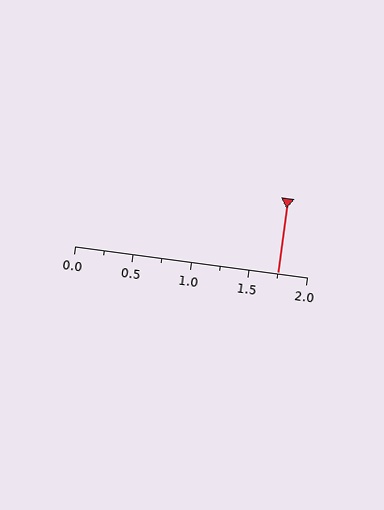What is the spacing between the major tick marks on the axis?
The major ticks are spaced 0.5 apart.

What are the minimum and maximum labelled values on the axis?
The axis runs from 0.0 to 2.0.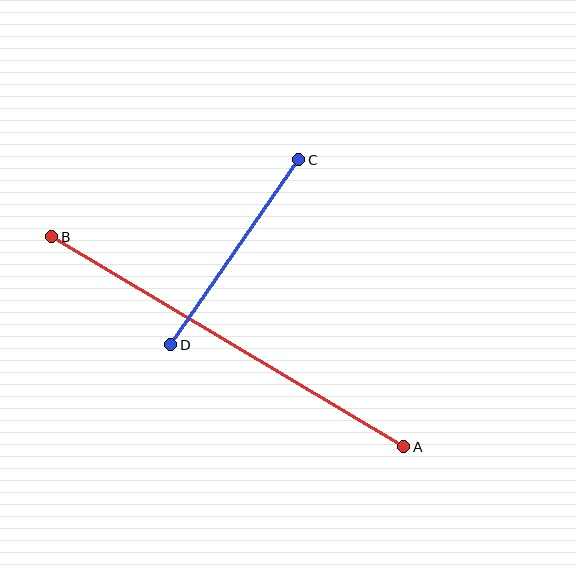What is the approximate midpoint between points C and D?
The midpoint is at approximately (235, 252) pixels.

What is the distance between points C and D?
The distance is approximately 225 pixels.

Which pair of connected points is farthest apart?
Points A and B are farthest apart.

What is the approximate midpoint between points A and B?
The midpoint is at approximately (228, 342) pixels.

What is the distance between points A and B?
The distance is approximately 410 pixels.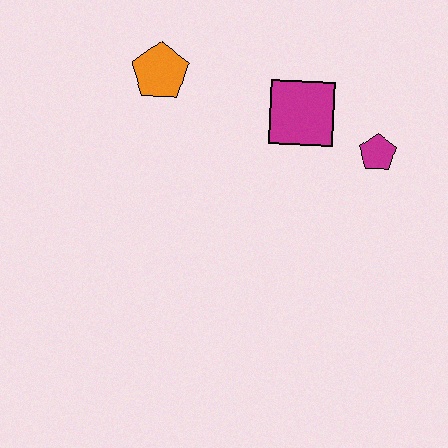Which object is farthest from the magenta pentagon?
The orange pentagon is farthest from the magenta pentagon.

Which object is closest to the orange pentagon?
The magenta square is closest to the orange pentagon.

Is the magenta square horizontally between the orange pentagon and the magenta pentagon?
Yes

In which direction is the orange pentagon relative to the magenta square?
The orange pentagon is to the left of the magenta square.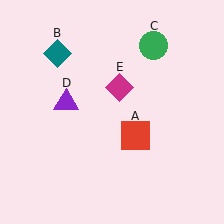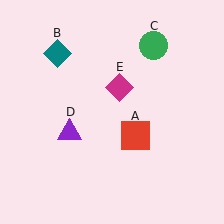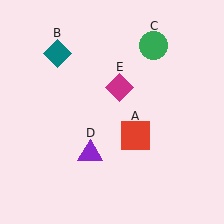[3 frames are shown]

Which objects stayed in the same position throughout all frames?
Red square (object A) and teal diamond (object B) and green circle (object C) and magenta diamond (object E) remained stationary.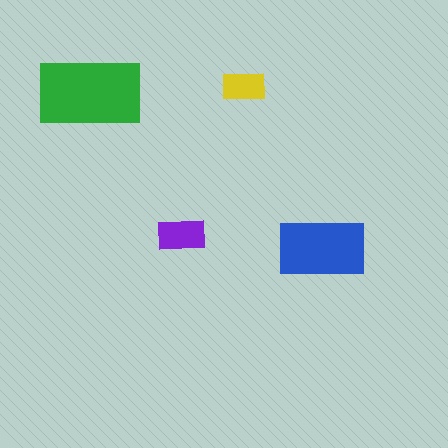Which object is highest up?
The yellow rectangle is topmost.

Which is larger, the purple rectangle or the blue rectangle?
The blue one.